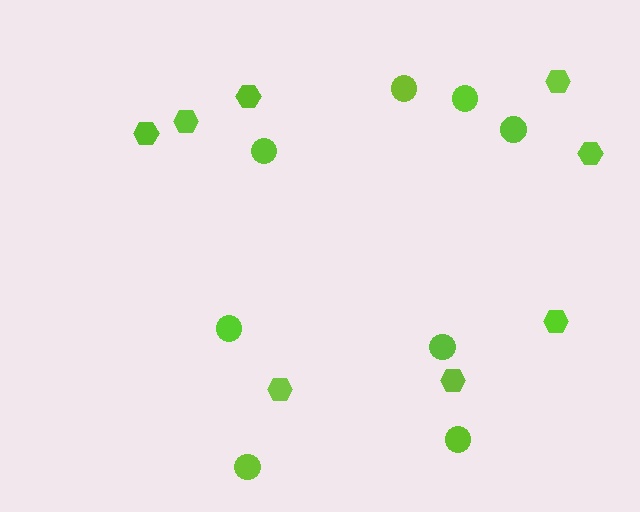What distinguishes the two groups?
There are 2 groups: one group of circles (8) and one group of hexagons (8).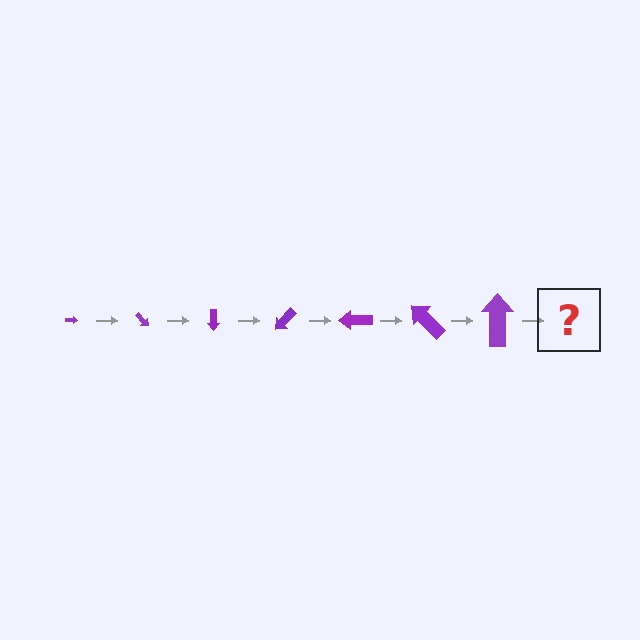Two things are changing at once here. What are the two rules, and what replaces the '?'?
The two rules are that the arrow grows larger each step and it rotates 45 degrees each step. The '?' should be an arrow, larger than the previous one and rotated 315 degrees from the start.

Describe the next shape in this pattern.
It should be an arrow, larger than the previous one and rotated 315 degrees from the start.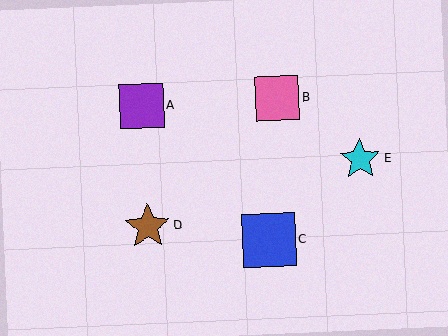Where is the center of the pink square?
The center of the pink square is at (277, 98).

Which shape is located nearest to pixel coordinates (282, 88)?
The pink square (labeled B) at (277, 98) is nearest to that location.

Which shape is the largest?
The blue square (labeled C) is the largest.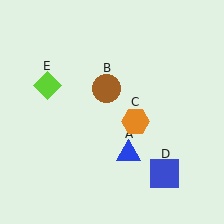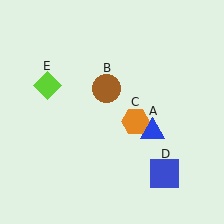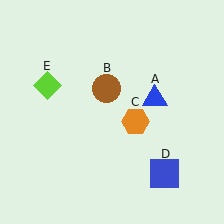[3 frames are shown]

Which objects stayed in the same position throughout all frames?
Brown circle (object B) and orange hexagon (object C) and blue square (object D) and lime diamond (object E) remained stationary.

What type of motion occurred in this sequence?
The blue triangle (object A) rotated counterclockwise around the center of the scene.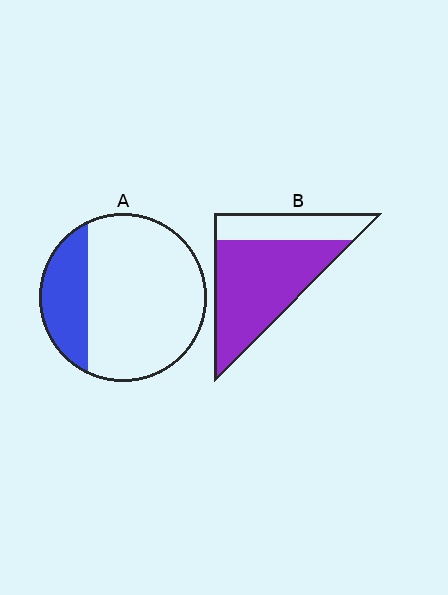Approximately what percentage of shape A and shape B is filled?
A is approximately 25% and B is approximately 70%.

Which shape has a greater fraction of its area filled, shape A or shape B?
Shape B.